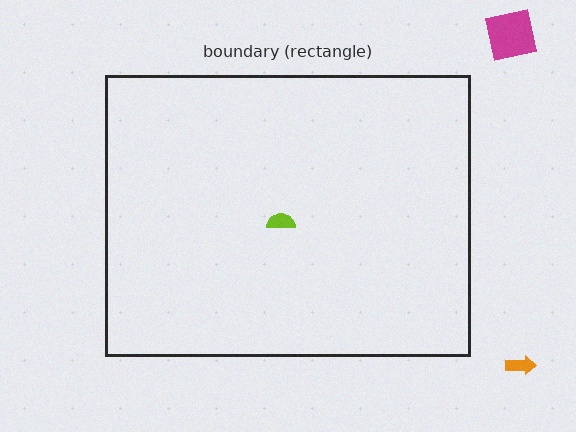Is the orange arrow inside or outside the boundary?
Outside.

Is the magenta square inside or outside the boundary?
Outside.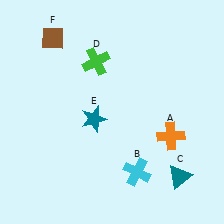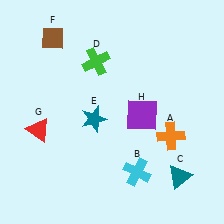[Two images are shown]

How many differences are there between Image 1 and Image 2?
There are 2 differences between the two images.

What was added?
A red triangle (G), a purple square (H) were added in Image 2.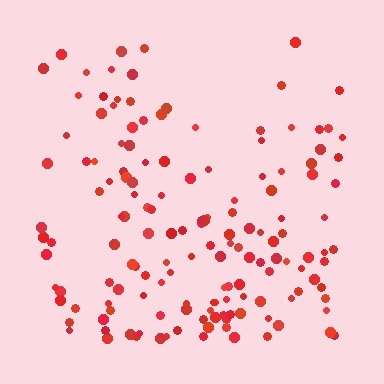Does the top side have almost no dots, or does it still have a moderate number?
Still a moderate number, just noticeably fewer than the bottom.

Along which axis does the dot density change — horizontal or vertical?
Vertical.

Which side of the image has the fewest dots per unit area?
The top.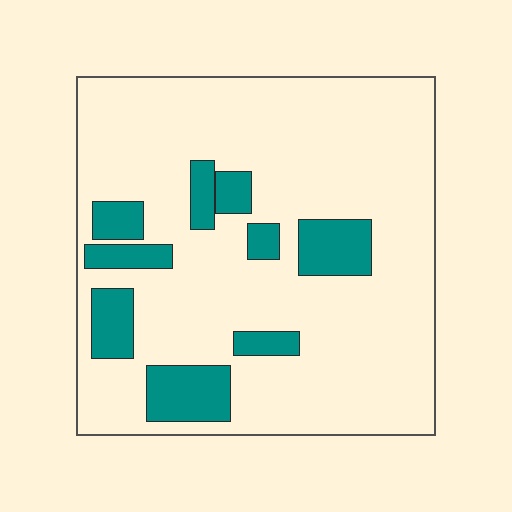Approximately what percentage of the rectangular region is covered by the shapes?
Approximately 15%.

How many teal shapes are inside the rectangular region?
9.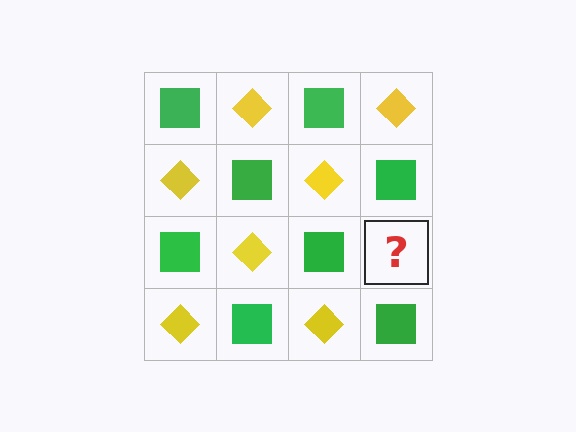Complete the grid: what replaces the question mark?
The question mark should be replaced with a yellow diamond.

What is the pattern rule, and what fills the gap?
The rule is that it alternates green square and yellow diamond in a checkerboard pattern. The gap should be filled with a yellow diamond.